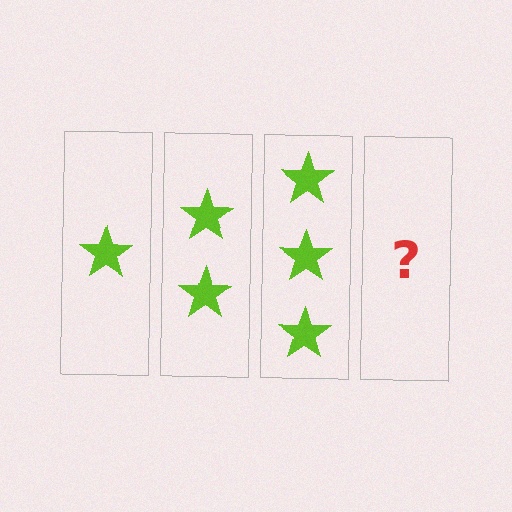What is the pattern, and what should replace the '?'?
The pattern is that each step adds one more star. The '?' should be 4 stars.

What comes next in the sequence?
The next element should be 4 stars.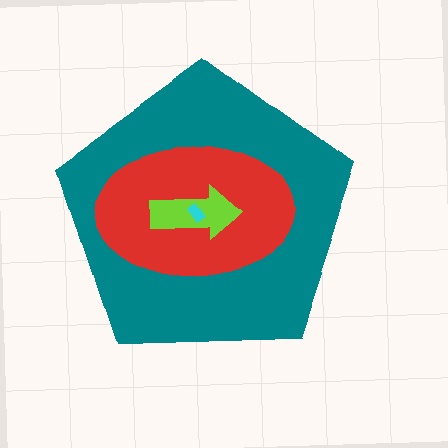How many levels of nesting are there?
4.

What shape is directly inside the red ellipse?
The lime arrow.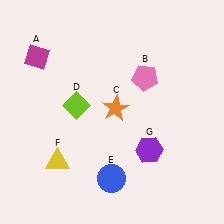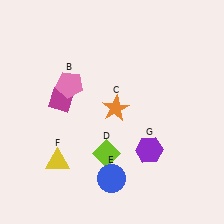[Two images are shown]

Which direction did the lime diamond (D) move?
The lime diamond (D) moved down.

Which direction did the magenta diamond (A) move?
The magenta diamond (A) moved down.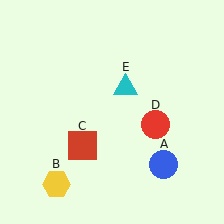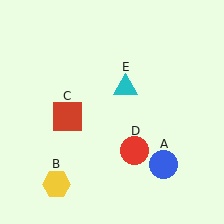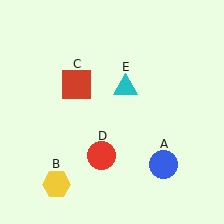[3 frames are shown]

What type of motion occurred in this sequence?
The red square (object C), red circle (object D) rotated clockwise around the center of the scene.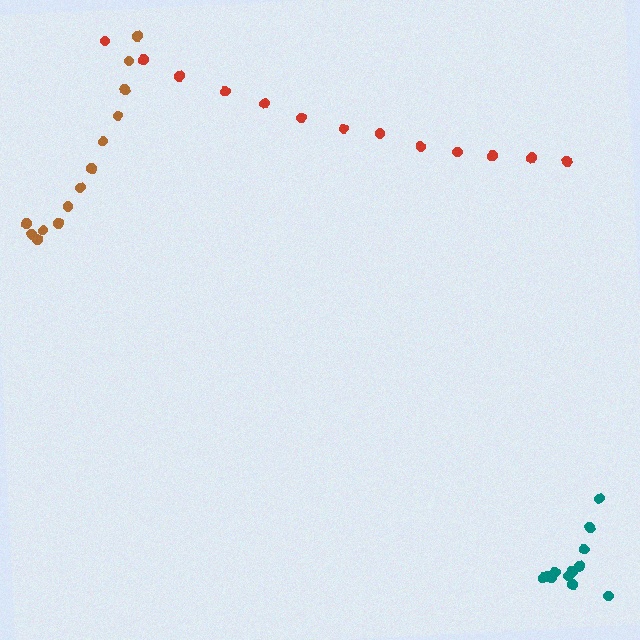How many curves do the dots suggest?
There are 3 distinct paths.